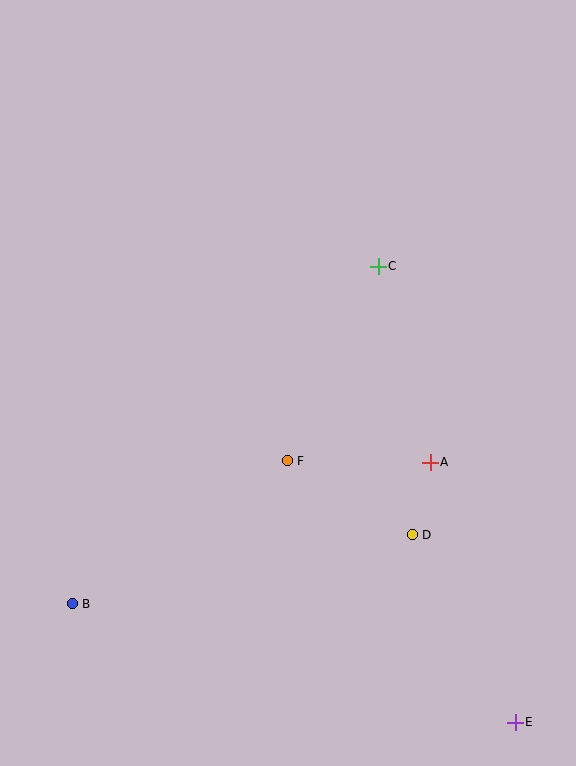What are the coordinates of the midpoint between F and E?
The midpoint between F and E is at (401, 592).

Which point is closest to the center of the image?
Point F at (287, 461) is closest to the center.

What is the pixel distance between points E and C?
The distance between E and C is 476 pixels.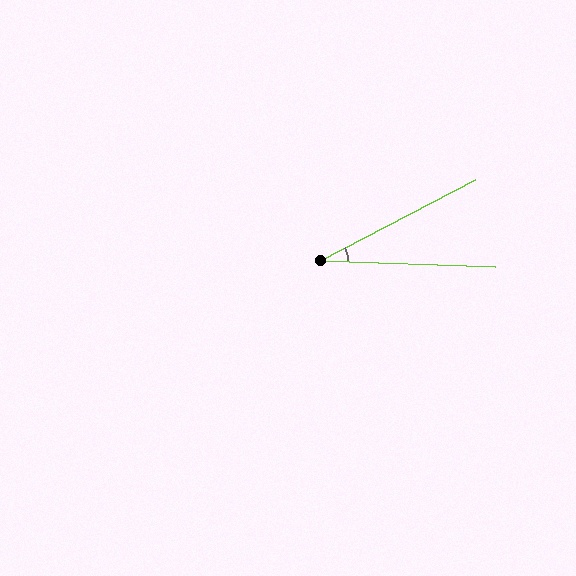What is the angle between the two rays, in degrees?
Approximately 29 degrees.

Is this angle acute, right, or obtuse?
It is acute.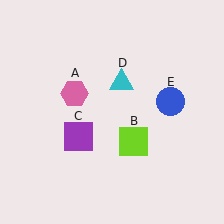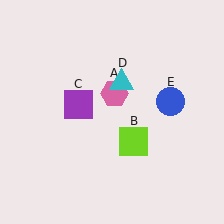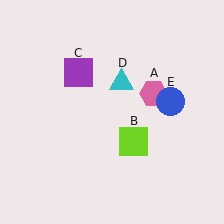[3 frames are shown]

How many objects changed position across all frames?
2 objects changed position: pink hexagon (object A), purple square (object C).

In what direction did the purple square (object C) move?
The purple square (object C) moved up.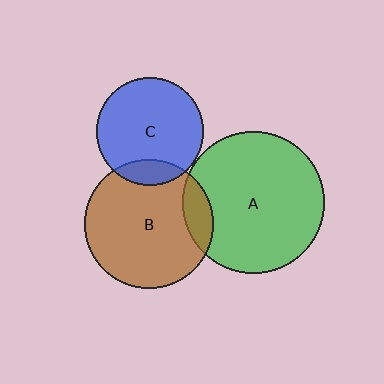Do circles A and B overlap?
Yes.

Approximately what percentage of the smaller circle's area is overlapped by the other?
Approximately 15%.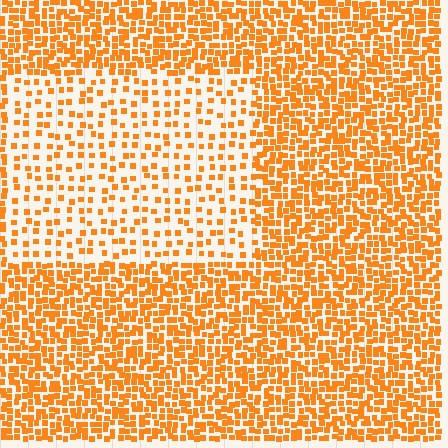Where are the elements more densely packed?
The elements are more densely packed outside the rectangle boundary.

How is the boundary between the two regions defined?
The boundary is defined by a change in element density (approximately 2.4x ratio). All elements are the same color, size, and shape.